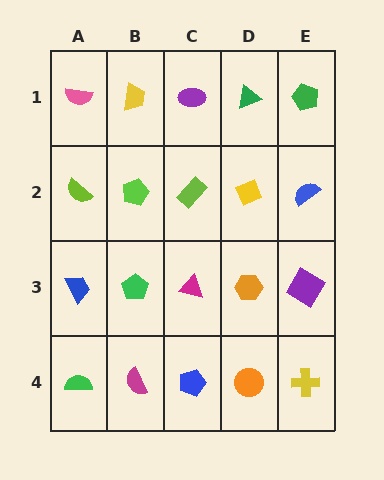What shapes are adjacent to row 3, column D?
A yellow diamond (row 2, column D), an orange circle (row 4, column D), a magenta triangle (row 3, column C), a purple diamond (row 3, column E).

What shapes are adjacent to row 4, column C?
A magenta triangle (row 3, column C), a magenta semicircle (row 4, column B), an orange circle (row 4, column D).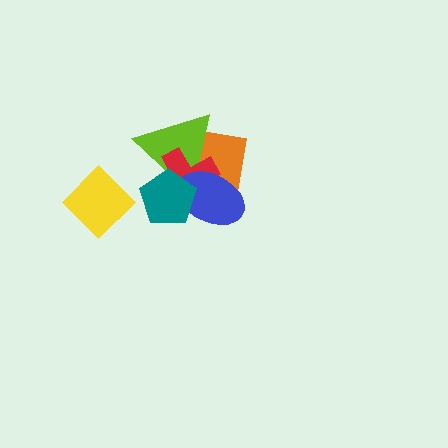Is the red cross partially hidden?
Yes, it is partially covered by another shape.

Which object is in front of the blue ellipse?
The teal pentagon is in front of the blue ellipse.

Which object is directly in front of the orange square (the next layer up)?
The lime triangle is directly in front of the orange square.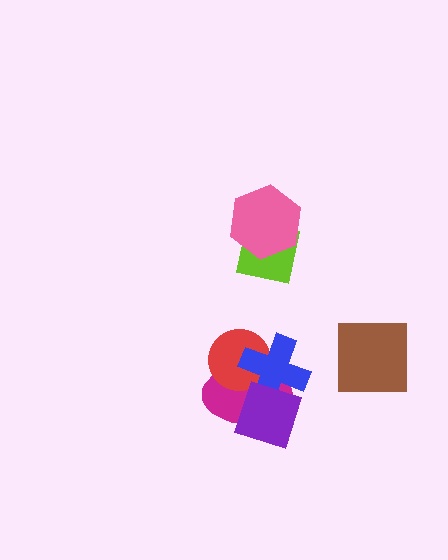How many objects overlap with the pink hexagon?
1 object overlaps with the pink hexagon.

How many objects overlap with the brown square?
0 objects overlap with the brown square.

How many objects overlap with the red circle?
2 objects overlap with the red circle.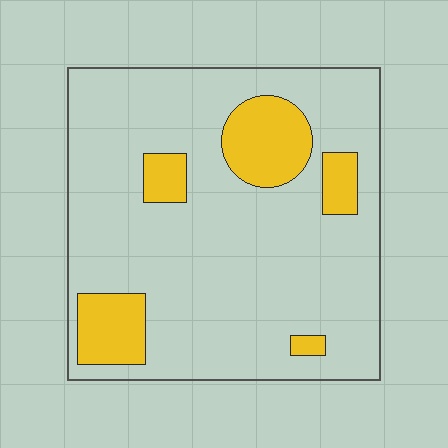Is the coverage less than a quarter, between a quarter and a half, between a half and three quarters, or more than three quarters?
Less than a quarter.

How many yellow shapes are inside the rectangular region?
5.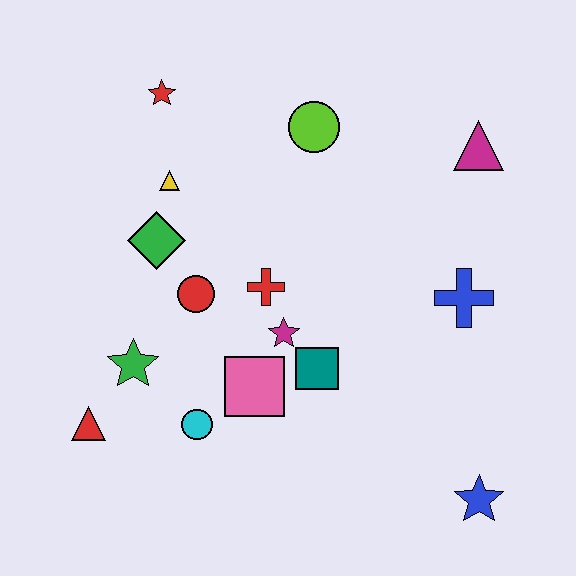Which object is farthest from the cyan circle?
The magenta triangle is farthest from the cyan circle.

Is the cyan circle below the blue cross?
Yes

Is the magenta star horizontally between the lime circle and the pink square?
Yes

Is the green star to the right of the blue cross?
No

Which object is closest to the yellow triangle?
The green diamond is closest to the yellow triangle.